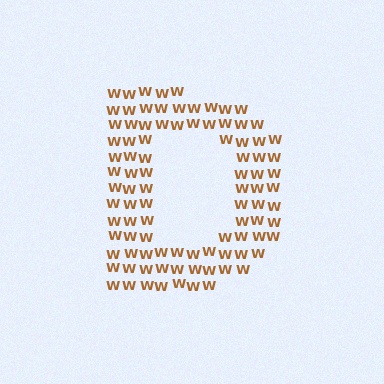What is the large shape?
The large shape is the letter D.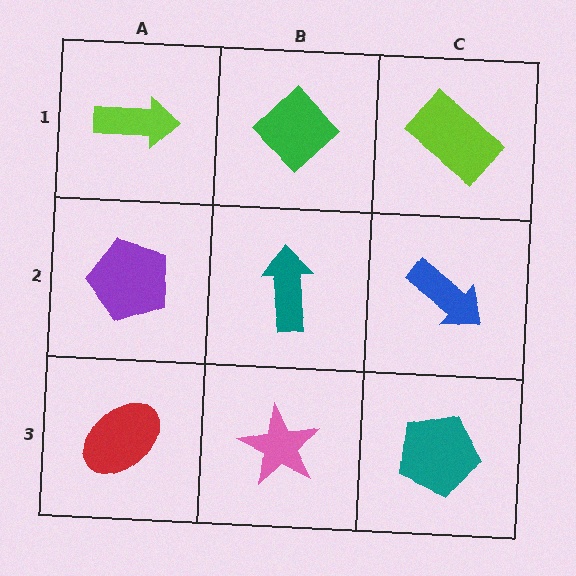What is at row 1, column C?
A lime rectangle.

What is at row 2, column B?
A teal arrow.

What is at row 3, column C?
A teal pentagon.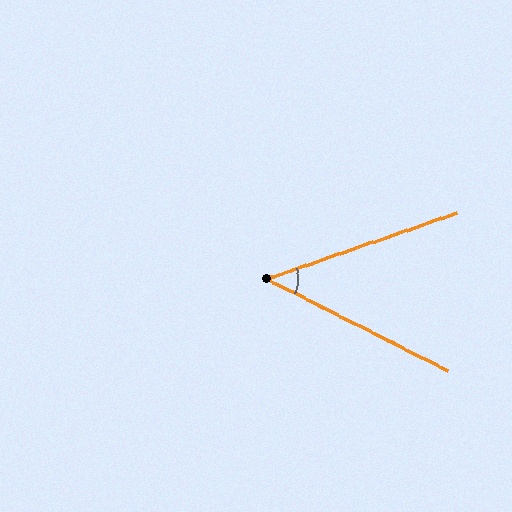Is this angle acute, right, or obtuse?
It is acute.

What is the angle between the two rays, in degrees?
Approximately 46 degrees.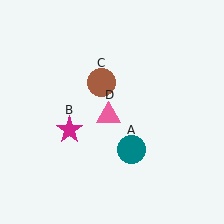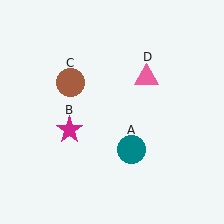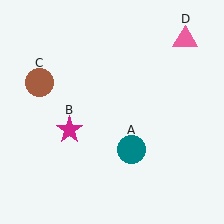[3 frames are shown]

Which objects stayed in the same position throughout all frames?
Teal circle (object A) and magenta star (object B) remained stationary.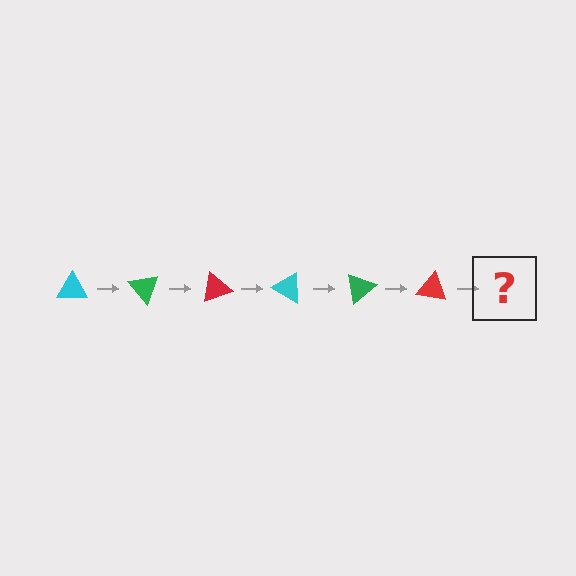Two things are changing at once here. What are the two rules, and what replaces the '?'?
The two rules are that it rotates 50 degrees each step and the color cycles through cyan, green, and red. The '?' should be a cyan triangle, rotated 300 degrees from the start.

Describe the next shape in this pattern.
It should be a cyan triangle, rotated 300 degrees from the start.